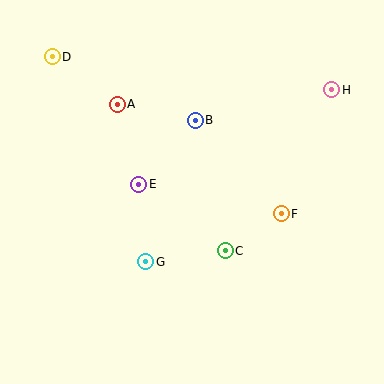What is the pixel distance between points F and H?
The distance between F and H is 134 pixels.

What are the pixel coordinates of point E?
Point E is at (139, 184).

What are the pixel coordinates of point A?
Point A is at (117, 104).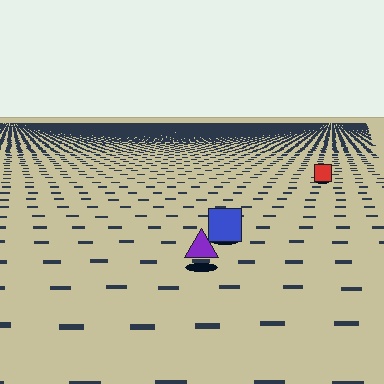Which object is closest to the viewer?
The purple triangle is closest. The texture marks near it are larger and more spread out.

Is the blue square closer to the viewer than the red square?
Yes. The blue square is closer — you can tell from the texture gradient: the ground texture is coarser near it.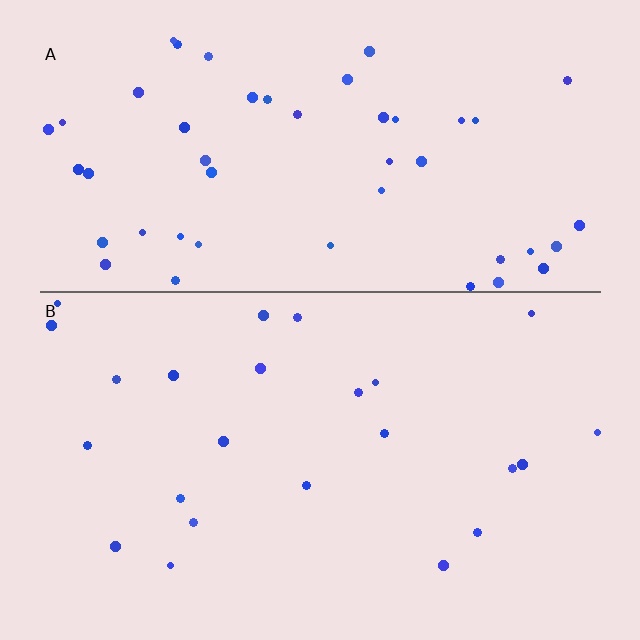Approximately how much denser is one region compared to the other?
Approximately 2.0× — region A over region B.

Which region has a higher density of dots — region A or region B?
A (the top).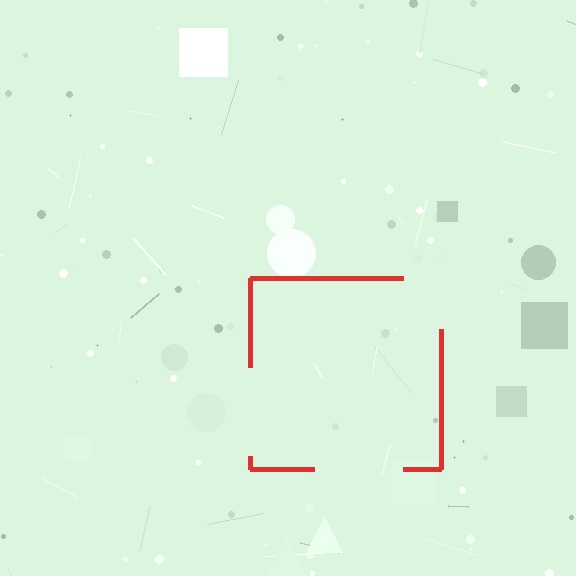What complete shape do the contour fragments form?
The contour fragments form a square.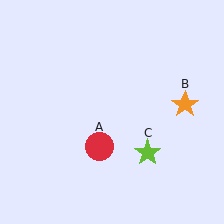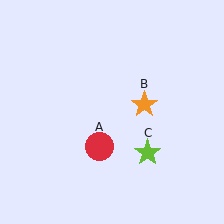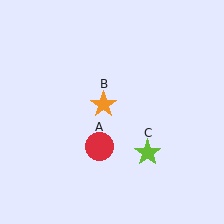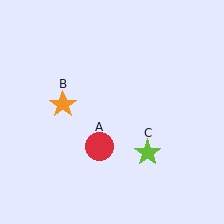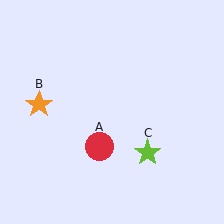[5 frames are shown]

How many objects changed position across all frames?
1 object changed position: orange star (object B).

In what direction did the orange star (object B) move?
The orange star (object B) moved left.